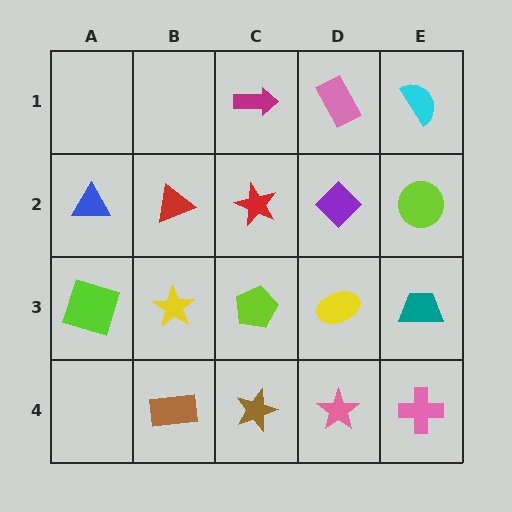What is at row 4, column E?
A pink cross.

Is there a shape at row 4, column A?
No, that cell is empty.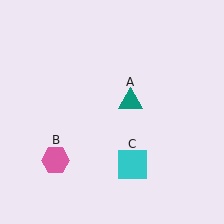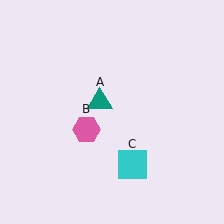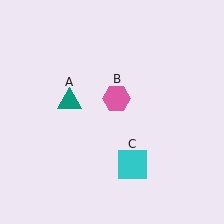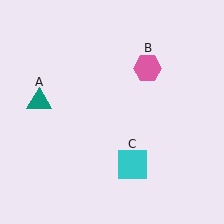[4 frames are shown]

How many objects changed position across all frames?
2 objects changed position: teal triangle (object A), pink hexagon (object B).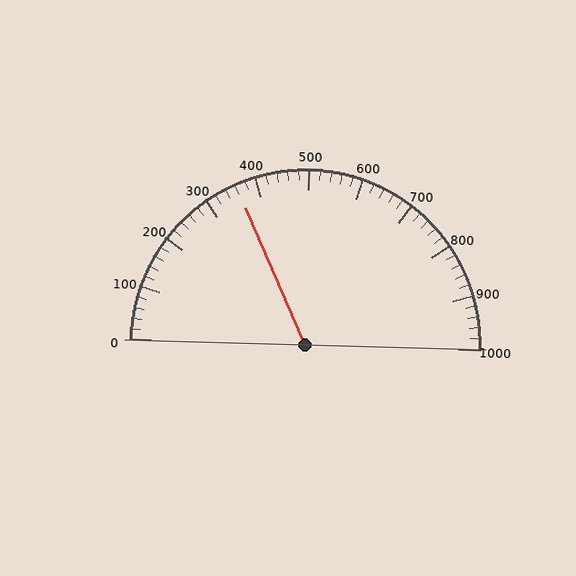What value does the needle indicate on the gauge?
The needle indicates approximately 360.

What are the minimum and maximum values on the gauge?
The gauge ranges from 0 to 1000.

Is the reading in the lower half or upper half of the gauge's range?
The reading is in the lower half of the range (0 to 1000).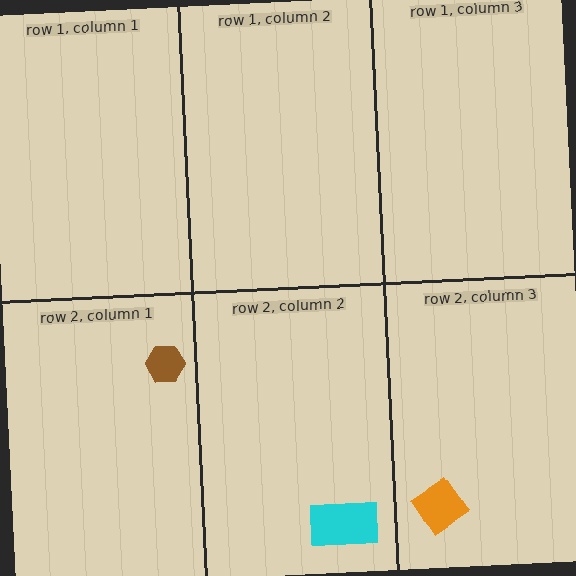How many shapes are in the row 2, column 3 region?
1.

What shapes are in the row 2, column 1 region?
The brown hexagon.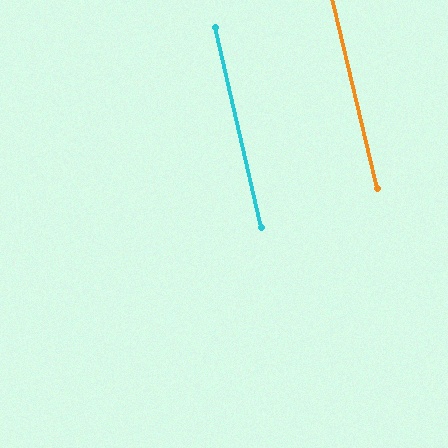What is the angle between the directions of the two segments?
Approximately 0 degrees.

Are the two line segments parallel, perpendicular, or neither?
Parallel — their directions differ by only 0.5°.